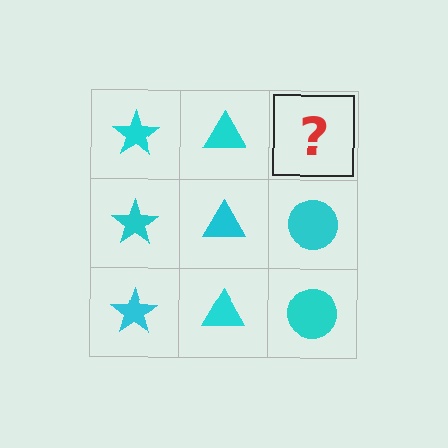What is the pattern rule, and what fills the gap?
The rule is that each column has a consistent shape. The gap should be filled with a cyan circle.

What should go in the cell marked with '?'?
The missing cell should contain a cyan circle.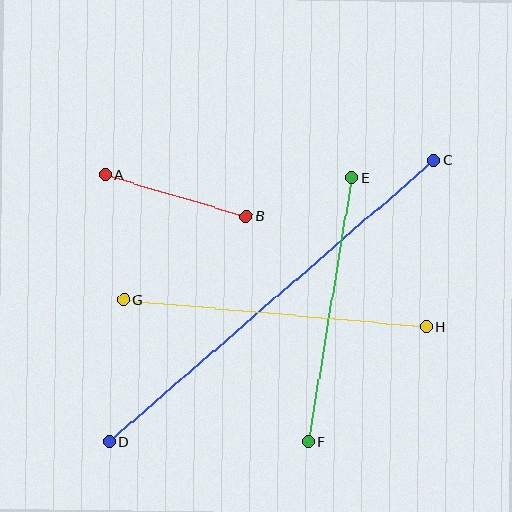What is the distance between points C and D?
The distance is approximately 430 pixels.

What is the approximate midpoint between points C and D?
The midpoint is at approximately (271, 301) pixels.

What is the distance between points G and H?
The distance is approximately 304 pixels.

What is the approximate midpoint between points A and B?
The midpoint is at approximately (176, 196) pixels.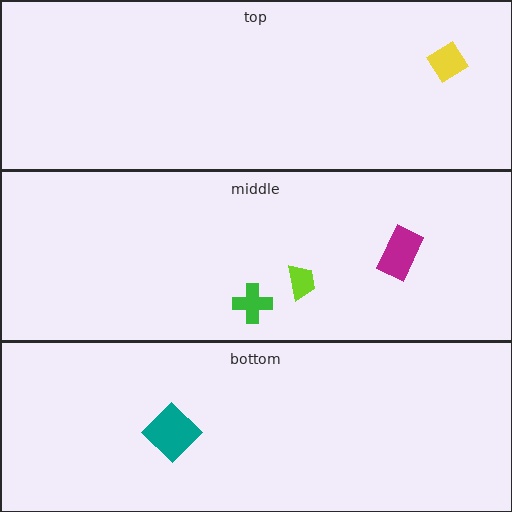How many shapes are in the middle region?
3.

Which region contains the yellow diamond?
The top region.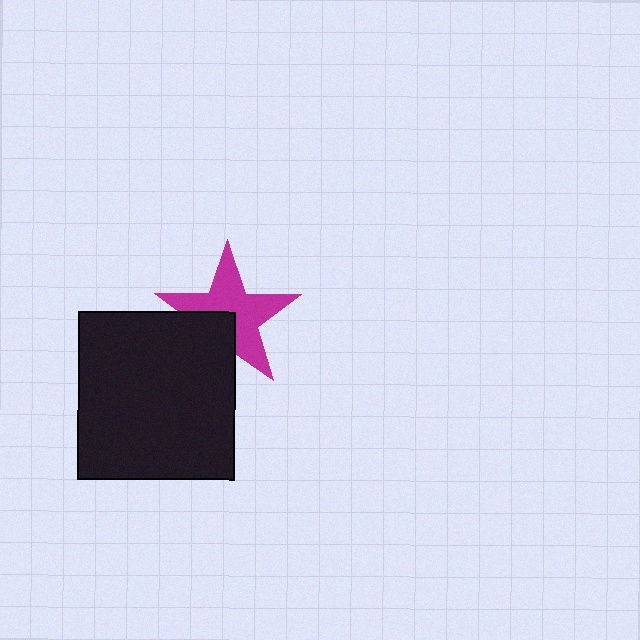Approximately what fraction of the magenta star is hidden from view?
Roughly 31% of the magenta star is hidden behind the black rectangle.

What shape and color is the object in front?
The object in front is a black rectangle.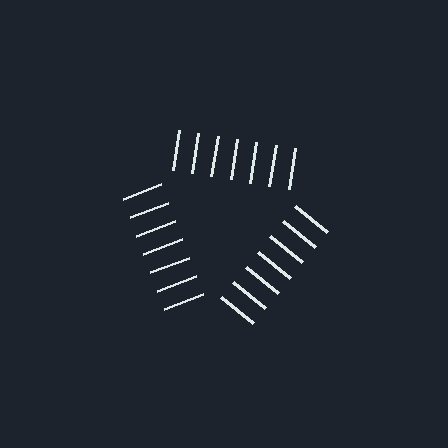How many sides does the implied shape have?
3 sides — the line-ends trace a triangle.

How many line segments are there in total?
21 — 7 along each of the 3 edges.